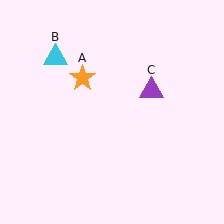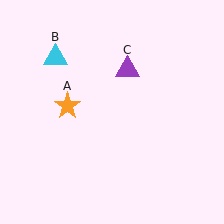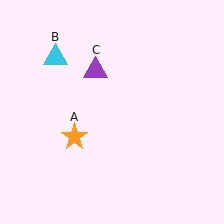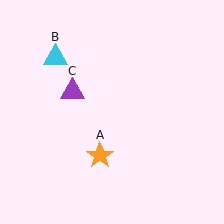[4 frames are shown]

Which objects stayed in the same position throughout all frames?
Cyan triangle (object B) remained stationary.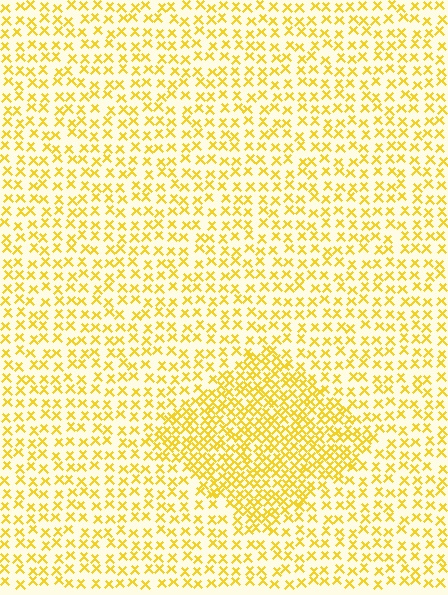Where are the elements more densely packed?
The elements are more densely packed inside the diamond boundary.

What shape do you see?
I see a diamond.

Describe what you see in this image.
The image contains small yellow elements arranged at two different densities. A diamond-shaped region is visible where the elements are more densely packed than the surrounding area.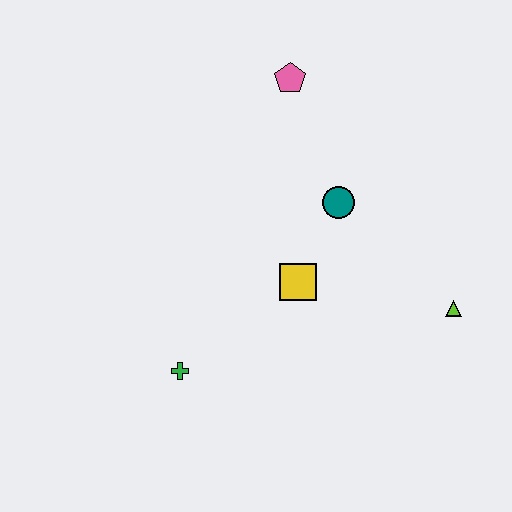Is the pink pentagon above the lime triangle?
Yes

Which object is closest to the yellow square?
The teal circle is closest to the yellow square.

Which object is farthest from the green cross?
The pink pentagon is farthest from the green cross.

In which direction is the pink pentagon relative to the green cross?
The pink pentagon is above the green cross.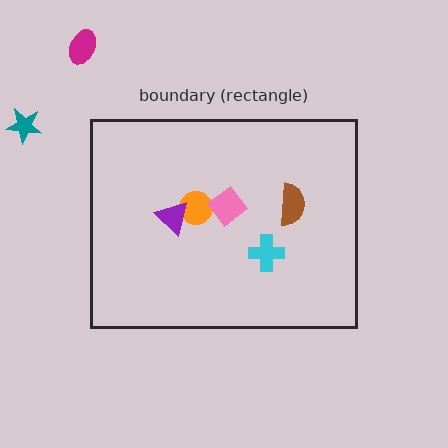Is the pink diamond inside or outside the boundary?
Inside.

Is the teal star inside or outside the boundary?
Outside.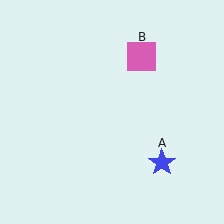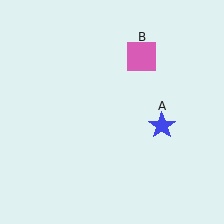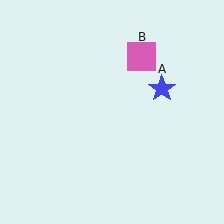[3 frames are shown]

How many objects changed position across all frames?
1 object changed position: blue star (object A).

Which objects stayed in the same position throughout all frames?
Pink square (object B) remained stationary.